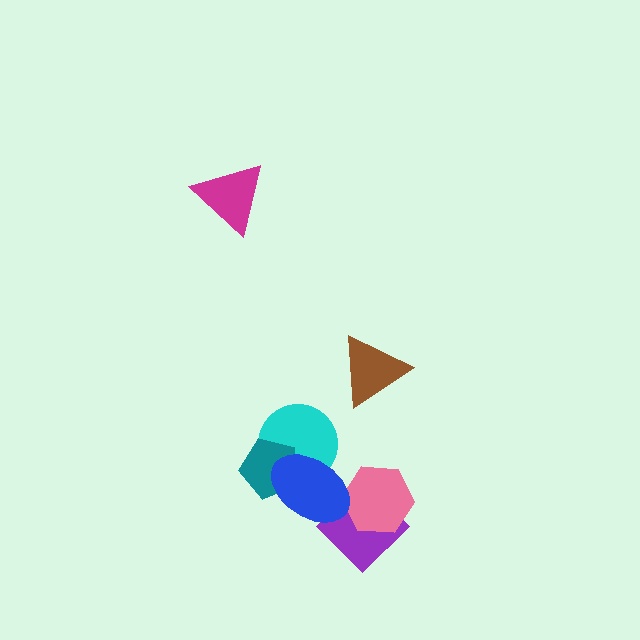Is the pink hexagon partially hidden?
Yes, it is partially covered by another shape.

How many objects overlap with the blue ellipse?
4 objects overlap with the blue ellipse.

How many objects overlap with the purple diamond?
2 objects overlap with the purple diamond.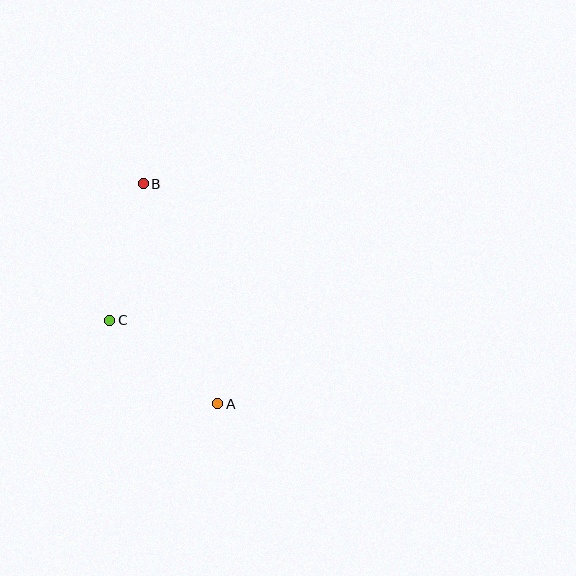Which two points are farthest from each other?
Points A and B are farthest from each other.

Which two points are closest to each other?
Points A and C are closest to each other.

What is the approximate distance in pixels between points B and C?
The distance between B and C is approximately 141 pixels.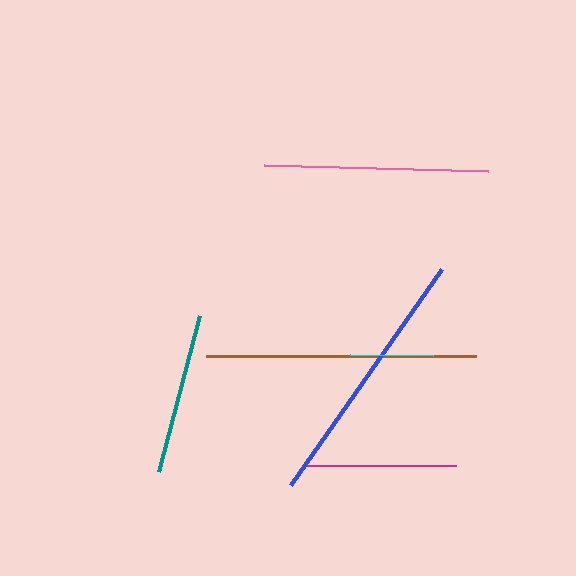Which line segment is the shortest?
The cyan line is the shortest at approximately 83 pixels.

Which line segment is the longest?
The brown line is the longest at approximately 270 pixels.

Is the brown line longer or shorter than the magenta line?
The brown line is longer than the magenta line.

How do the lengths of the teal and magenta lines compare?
The teal and magenta lines are approximately the same length.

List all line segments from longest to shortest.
From longest to shortest: brown, blue, pink, teal, magenta, cyan.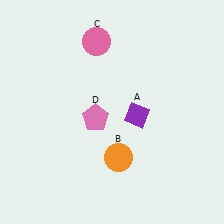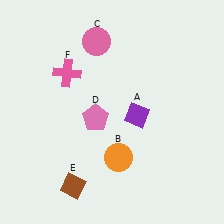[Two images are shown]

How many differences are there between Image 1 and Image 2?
There are 2 differences between the two images.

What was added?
A brown diamond (E), a pink cross (F) were added in Image 2.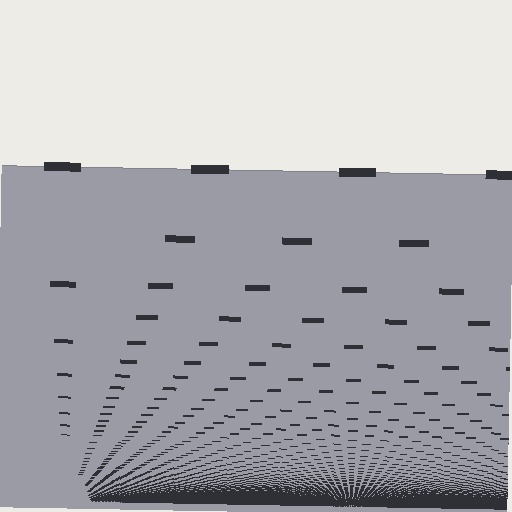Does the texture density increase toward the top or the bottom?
Density increases toward the bottom.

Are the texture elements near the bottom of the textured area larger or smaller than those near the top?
Smaller. The gradient is inverted — elements near the bottom are smaller and denser.